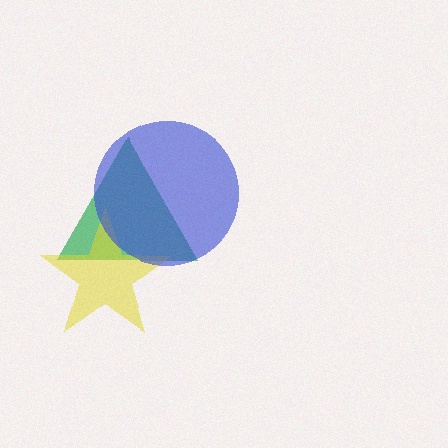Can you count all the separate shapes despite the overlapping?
Yes, there are 3 separate shapes.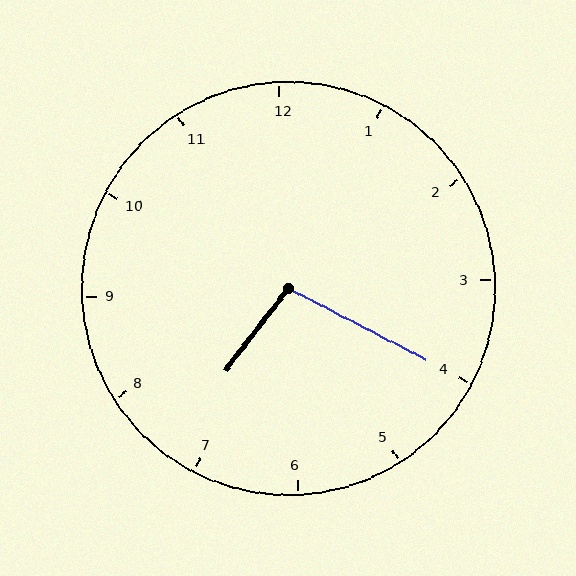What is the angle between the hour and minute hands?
Approximately 100 degrees.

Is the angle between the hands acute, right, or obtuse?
It is obtuse.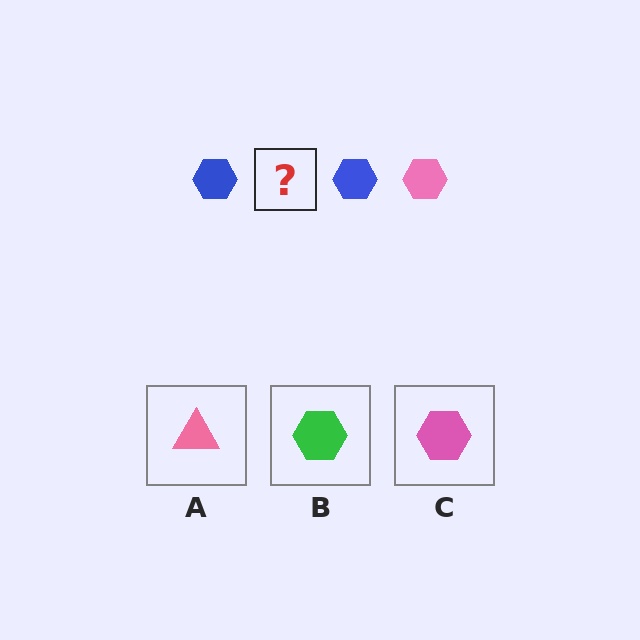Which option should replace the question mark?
Option C.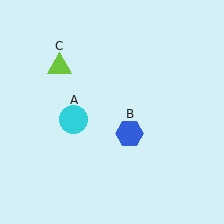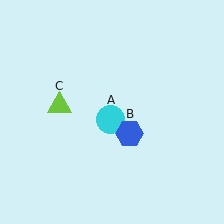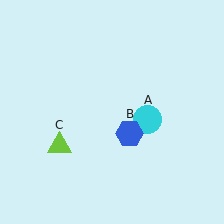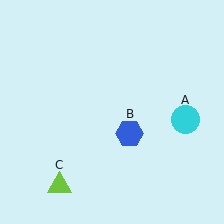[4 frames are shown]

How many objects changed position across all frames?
2 objects changed position: cyan circle (object A), lime triangle (object C).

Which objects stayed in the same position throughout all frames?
Blue hexagon (object B) remained stationary.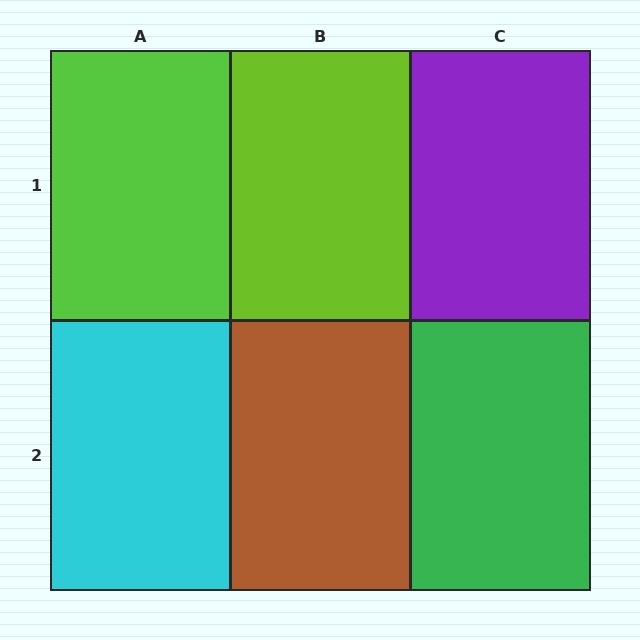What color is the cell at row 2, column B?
Brown.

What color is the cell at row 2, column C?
Green.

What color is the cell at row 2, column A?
Cyan.